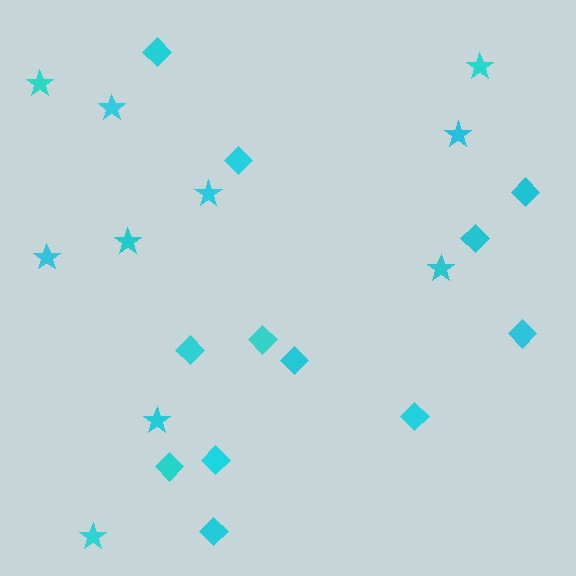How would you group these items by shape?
There are 2 groups: one group of stars (10) and one group of diamonds (12).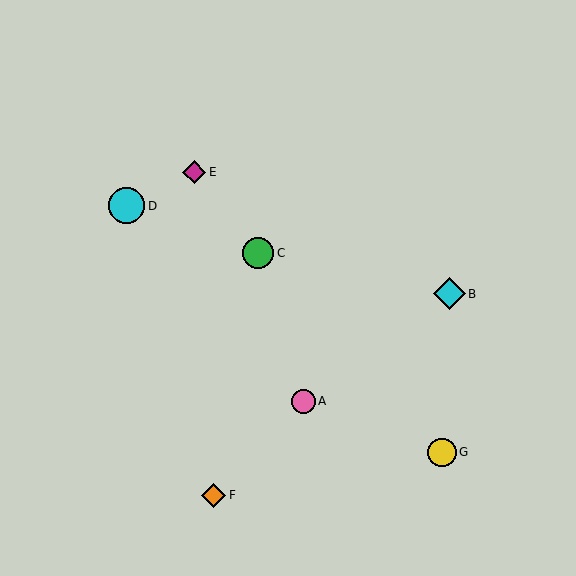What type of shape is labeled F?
Shape F is an orange diamond.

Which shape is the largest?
The cyan circle (labeled D) is the largest.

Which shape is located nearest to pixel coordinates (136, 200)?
The cyan circle (labeled D) at (127, 206) is nearest to that location.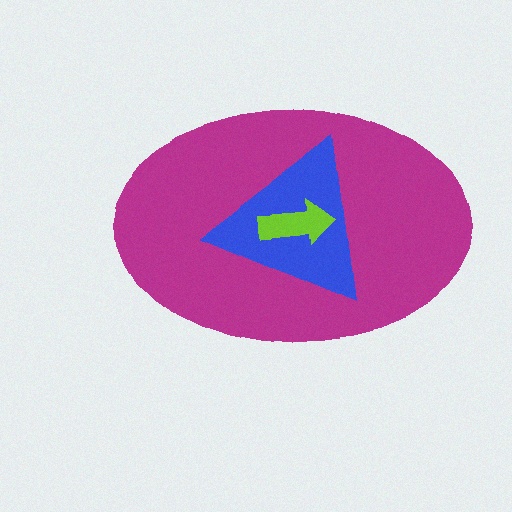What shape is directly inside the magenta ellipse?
The blue triangle.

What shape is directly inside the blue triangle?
The lime arrow.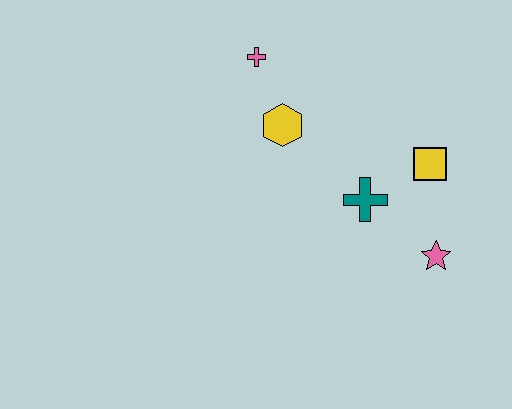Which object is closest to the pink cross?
The yellow hexagon is closest to the pink cross.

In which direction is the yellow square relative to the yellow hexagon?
The yellow square is to the right of the yellow hexagon.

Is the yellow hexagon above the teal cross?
Yes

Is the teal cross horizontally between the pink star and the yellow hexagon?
Yes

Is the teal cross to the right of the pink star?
No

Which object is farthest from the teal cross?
The pink cross is farthest from the teal cross.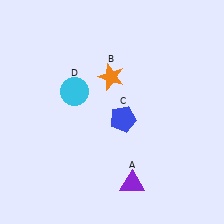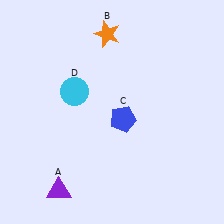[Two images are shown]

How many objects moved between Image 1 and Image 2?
2 objects moved between the two images.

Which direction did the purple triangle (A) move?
The purple triangle (A) moved left.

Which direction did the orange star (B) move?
The orange star (B) moved up.